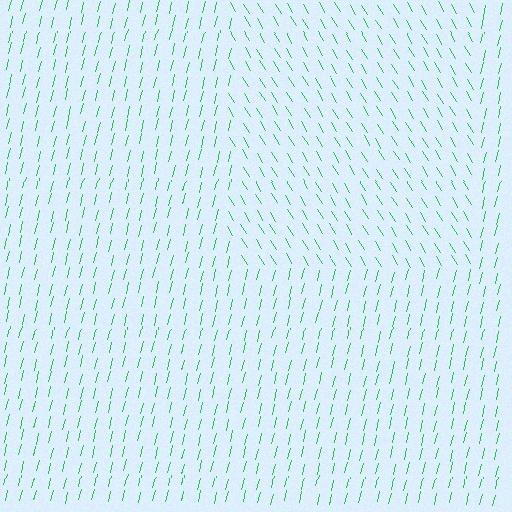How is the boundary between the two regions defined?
The boundary is defined purely by a change in line orientation (approximately 45 degrees difference). All lines are the same color and thickness.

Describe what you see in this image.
The image is filled with small green line segments. A rectangle region in the image has lines oriented differently from the surrounding lines, creating a visible texture boundary.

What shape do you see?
I see a rectangle.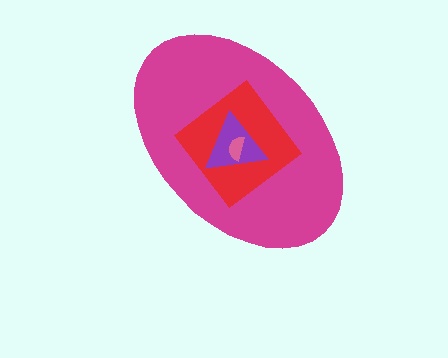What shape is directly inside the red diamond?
The purple triangle.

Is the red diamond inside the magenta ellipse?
Yes.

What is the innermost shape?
The pink semicircle.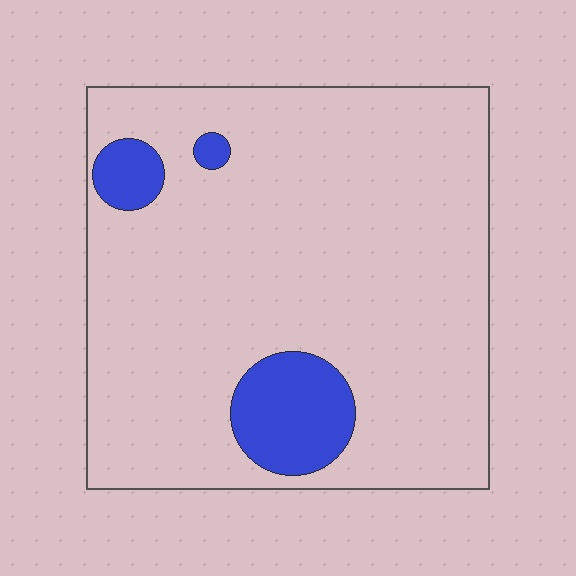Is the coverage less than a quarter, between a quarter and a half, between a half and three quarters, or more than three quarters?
Less than a quarter.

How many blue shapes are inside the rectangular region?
3.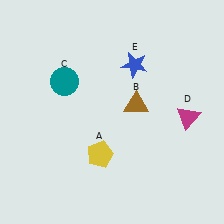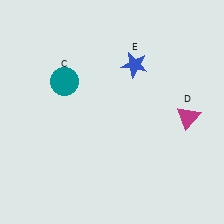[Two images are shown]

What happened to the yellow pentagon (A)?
The yellow pentagon (A) was removed in Image 2. It was in the bottom-left area of Image 1.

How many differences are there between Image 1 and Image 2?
There are 2 differences between the two images.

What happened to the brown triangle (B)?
The brown triangle (B) was removed in Image 2. It was in the top-right area of Image 1.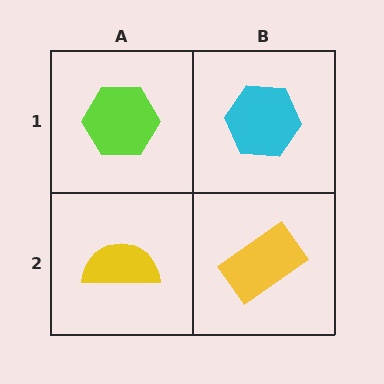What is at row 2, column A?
A yellow semicircle.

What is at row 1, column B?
A cyan hexagon.